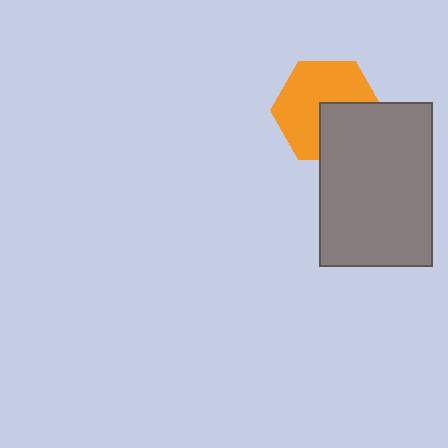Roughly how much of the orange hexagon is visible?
About half of it is visible (roughly 64%).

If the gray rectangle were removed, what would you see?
You would see the complete orange hexagon.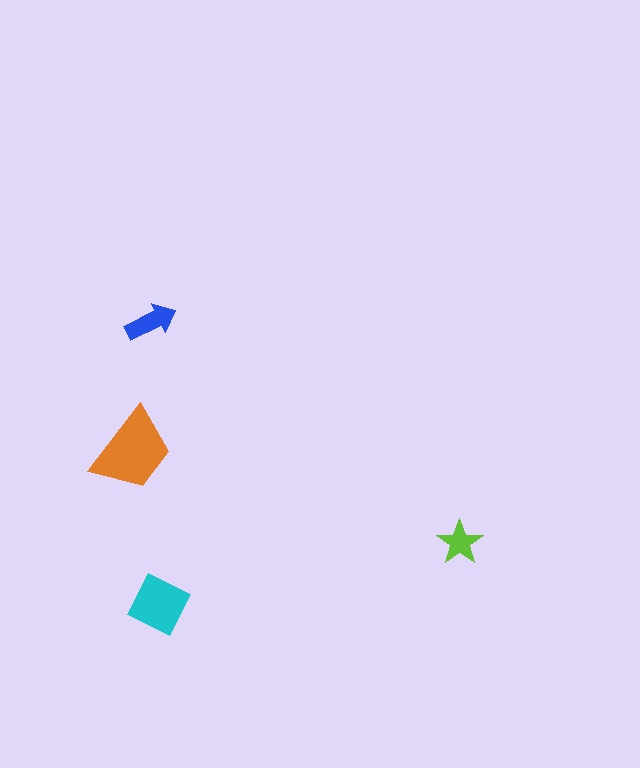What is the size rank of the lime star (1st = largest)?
4th.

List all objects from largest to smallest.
The orange trapezoid, the cyan diamond, the blue arrow, the lime star.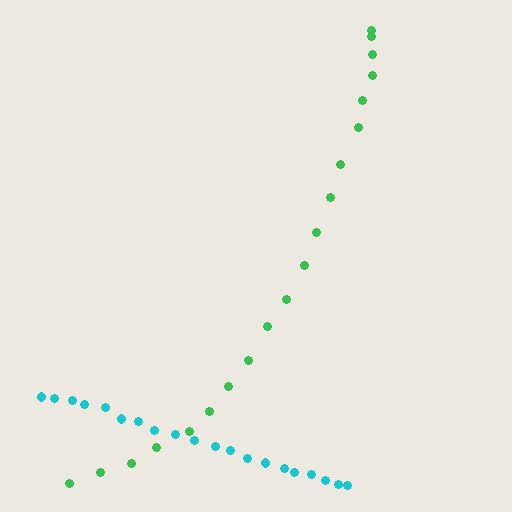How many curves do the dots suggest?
There are 2 distinct paths.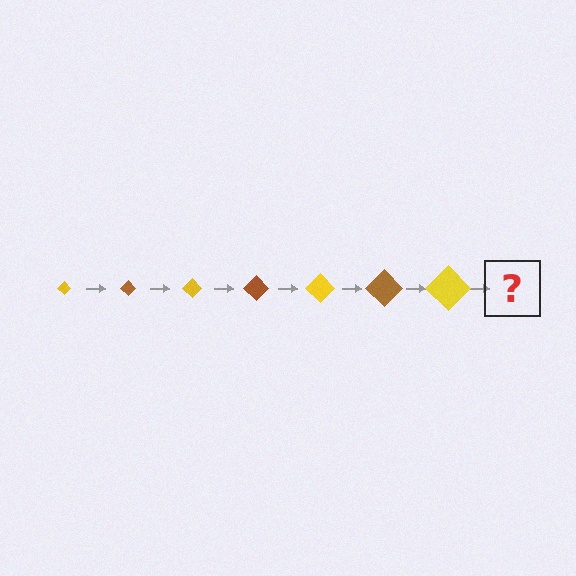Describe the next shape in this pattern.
It should be a brown diamond, larger than the previous one.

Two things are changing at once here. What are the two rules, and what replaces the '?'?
The two rules are that the diamond grows larger each step and the color cycles through yellow and brown. The '?' should be a brown diamond, larger than the previous one.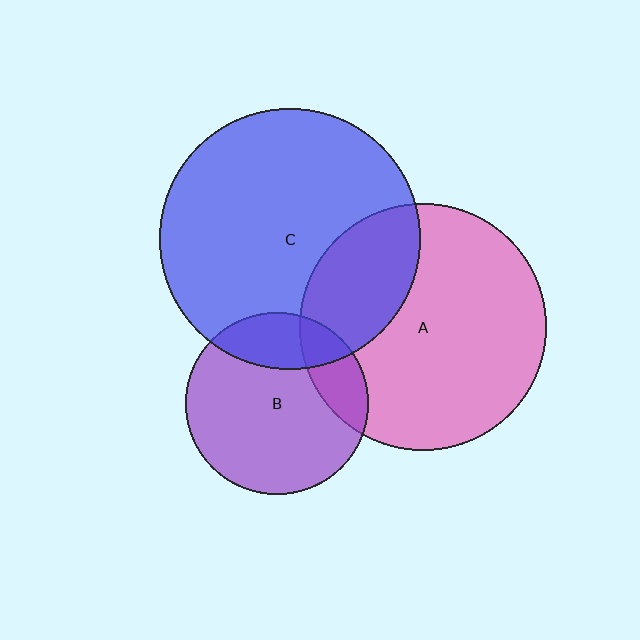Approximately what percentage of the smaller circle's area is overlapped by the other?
Approximately 25%.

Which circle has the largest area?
Circle C (blue).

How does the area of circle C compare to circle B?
Approximately 2.0 times.